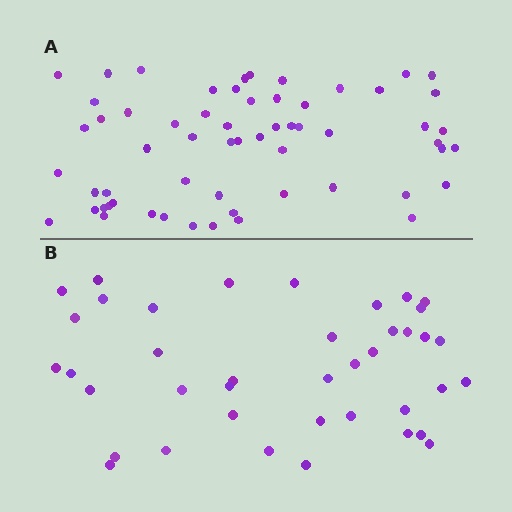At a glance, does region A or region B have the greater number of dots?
Region A (the top region) has more dots.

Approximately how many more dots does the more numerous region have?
Region A has approximately 20 more dots than region B.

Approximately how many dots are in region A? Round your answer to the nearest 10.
About 60 dots.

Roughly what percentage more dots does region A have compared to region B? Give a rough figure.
About 50% more.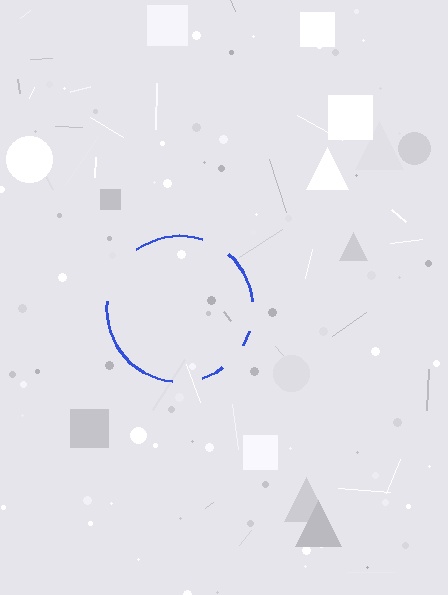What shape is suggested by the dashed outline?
The dashed outline suggests a circle.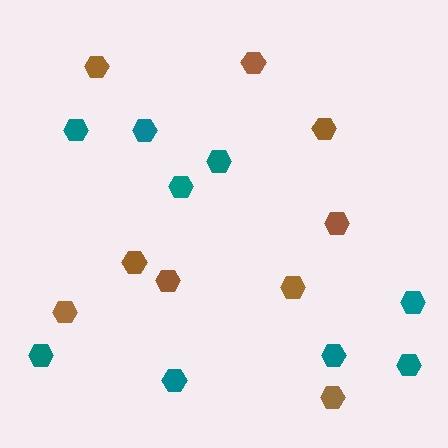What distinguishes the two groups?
There are 2 groups: one group of teal hexagons (9) and one group of brown hexagons (9).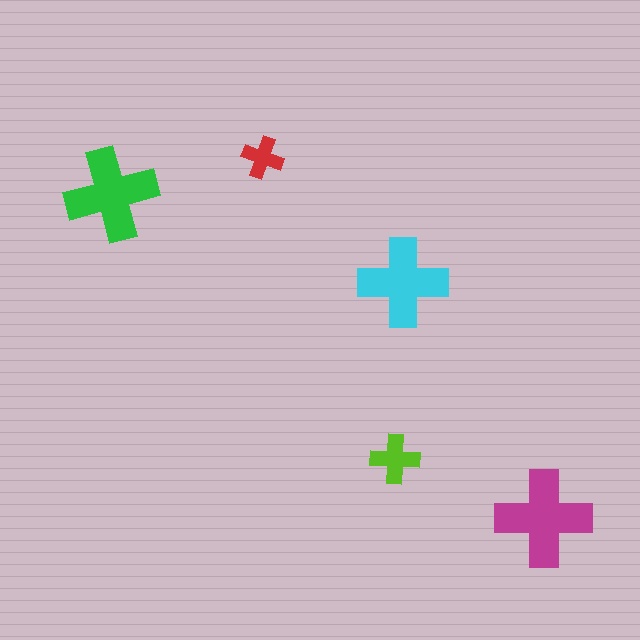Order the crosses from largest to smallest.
the magenta one, the green one, the cyan one, the lime one, the red one.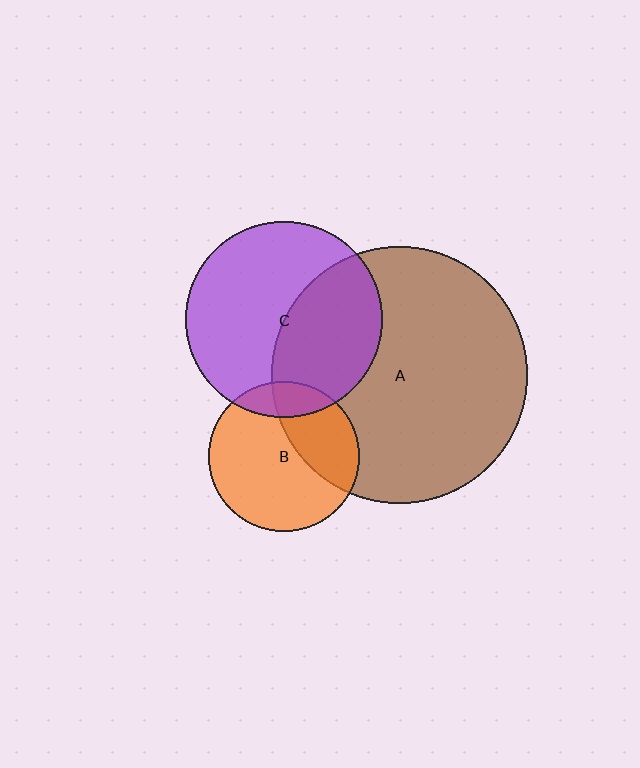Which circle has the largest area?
Circle A (brown).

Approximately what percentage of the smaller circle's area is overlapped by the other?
Approximately 35%.